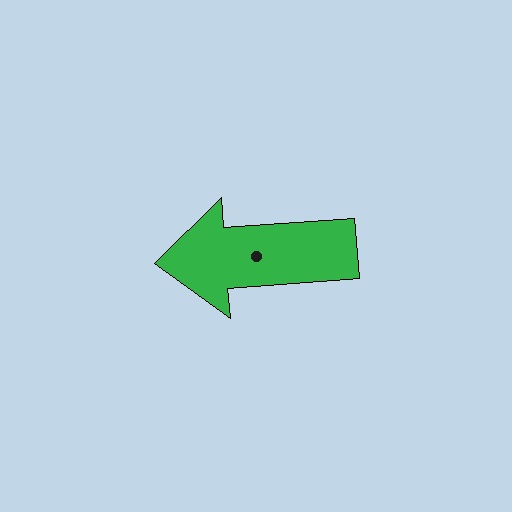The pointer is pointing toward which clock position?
Roughly 9 o'clock.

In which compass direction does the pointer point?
West.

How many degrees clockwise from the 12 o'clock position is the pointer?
Approximately 266 degrees.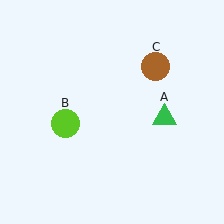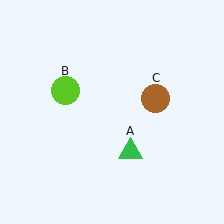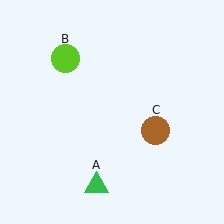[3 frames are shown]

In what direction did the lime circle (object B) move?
The lime circle (object B) moved up.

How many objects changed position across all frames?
3 objects changed position: green triangle (object A), lime circle (object B), brown circle (object C).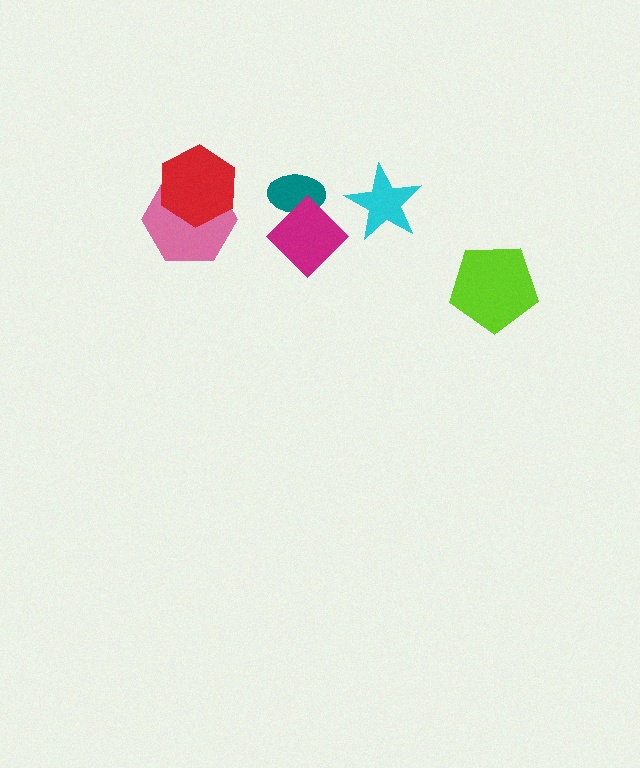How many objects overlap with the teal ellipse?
1 object overlaps with the teal ellipse.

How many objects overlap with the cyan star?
0 objects overlap with the cyan star.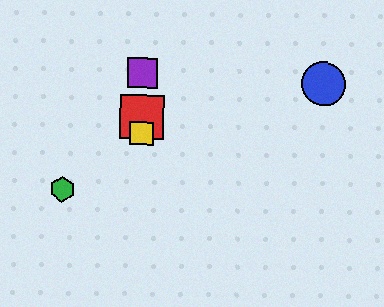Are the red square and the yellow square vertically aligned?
Yes, both are at x≈142.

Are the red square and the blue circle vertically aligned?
No, the red square is at x≈142 and the blue circle is at x≈323.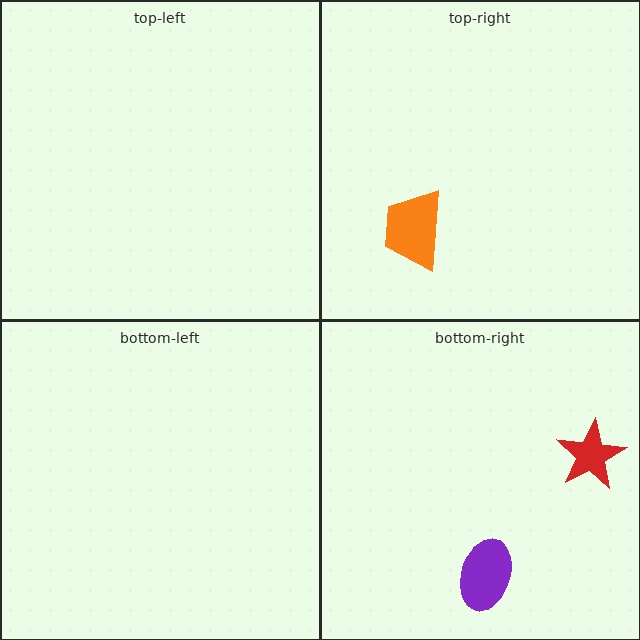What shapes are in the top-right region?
The orange trapezoid.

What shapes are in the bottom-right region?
The purple ellipse, the red star.